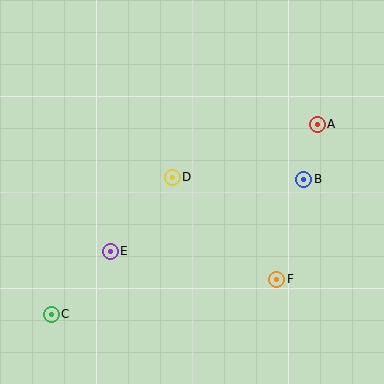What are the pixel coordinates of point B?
Point B is at (304, 179).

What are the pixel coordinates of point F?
Point F is at (277, 279).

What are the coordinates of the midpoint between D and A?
The midpoint between D and A is at (245, 151).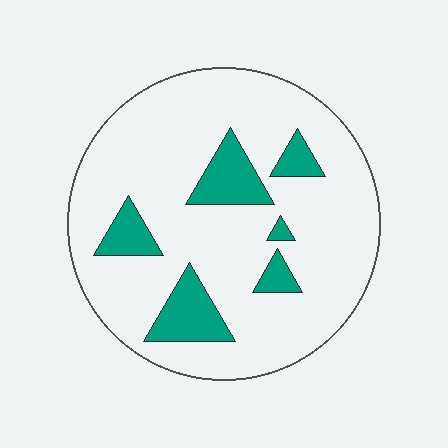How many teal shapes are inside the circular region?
6.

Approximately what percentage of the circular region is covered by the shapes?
Approximately 15%.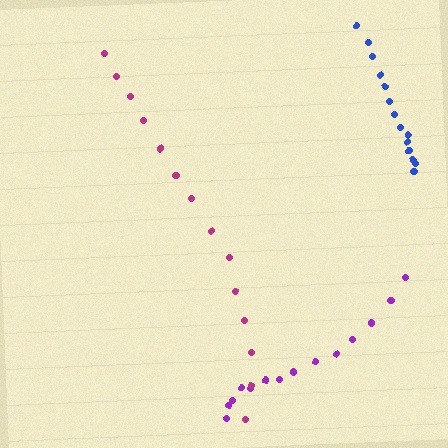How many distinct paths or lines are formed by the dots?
There are 3 distinct paths.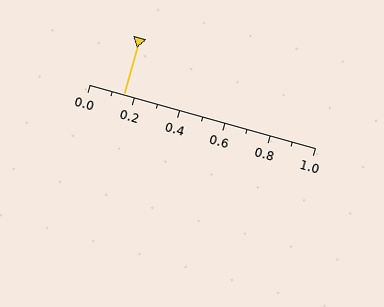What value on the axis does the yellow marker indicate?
The marker indicates approximately 0.15.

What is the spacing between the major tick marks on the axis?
The major ticks are spaced 0.2 apart.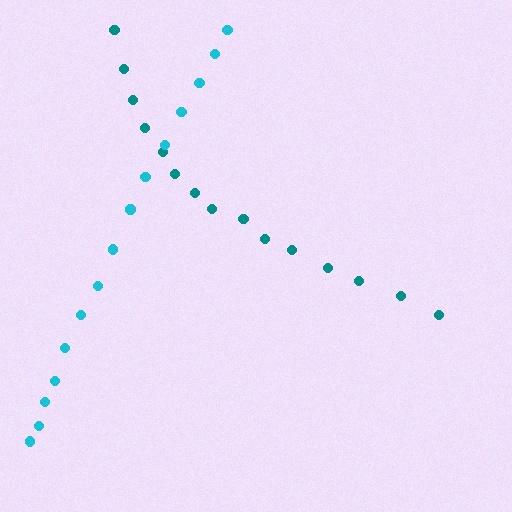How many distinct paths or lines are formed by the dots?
There are 2 distinct paths.